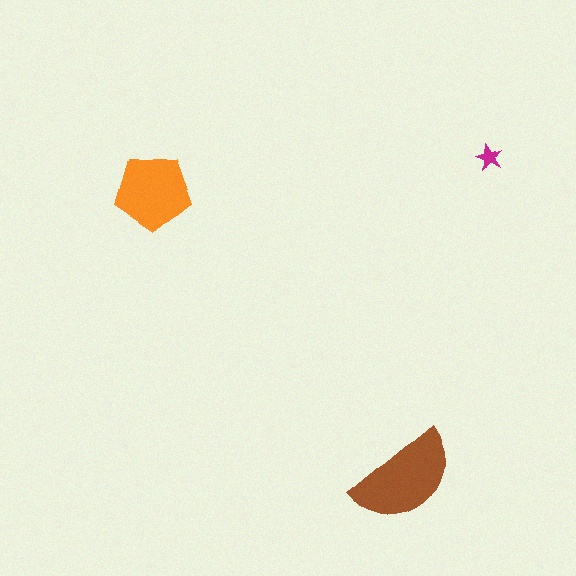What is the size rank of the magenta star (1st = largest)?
3rd.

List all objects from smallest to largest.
The magenta star, the orange pentagon, the brown semicircle.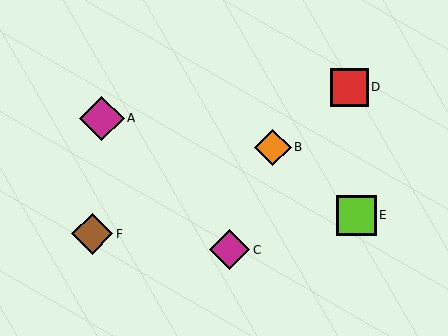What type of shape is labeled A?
Shape A is a magenta diamond.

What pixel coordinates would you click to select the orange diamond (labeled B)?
Click at (273, 148) to select the orange diamond B.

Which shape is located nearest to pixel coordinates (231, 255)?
The magenta diamond (labeled C) at (230, 250) is nearest to that location.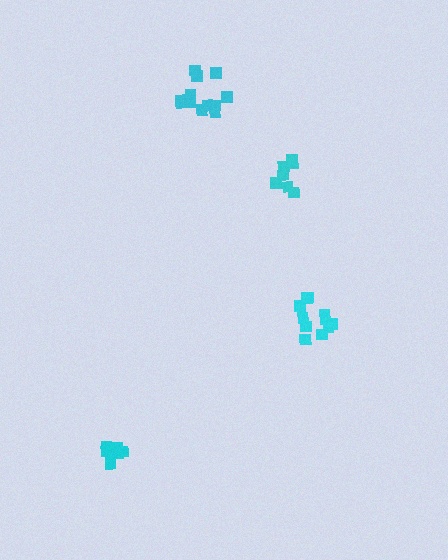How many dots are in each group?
Group 1: 8 dots, Group 2: 12 dots, Group 3: 11 dots, Group 4: 7 dots (38 total).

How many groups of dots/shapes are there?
There are 4 groups.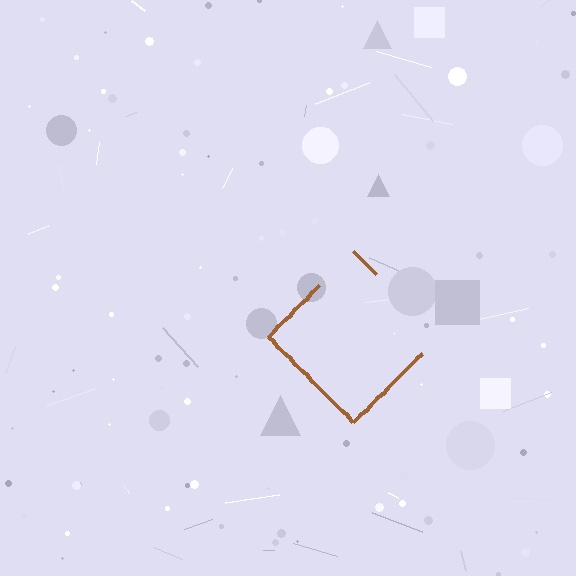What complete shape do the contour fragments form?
The contour fragments form a diamond.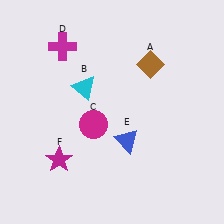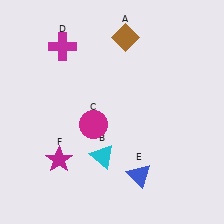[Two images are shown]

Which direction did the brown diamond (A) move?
The brown diamond (A) moved up.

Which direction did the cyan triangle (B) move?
The cyan triangle (B) moved down.